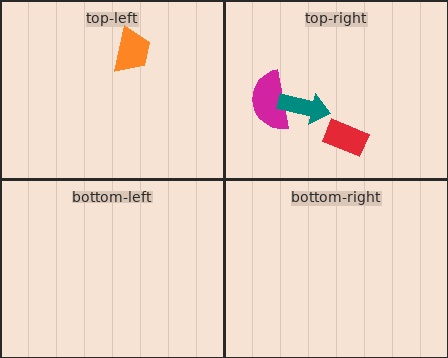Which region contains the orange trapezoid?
The top-left region.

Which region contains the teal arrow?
The top-right region.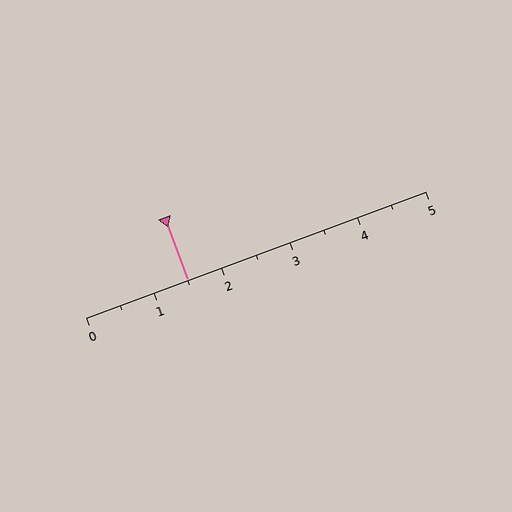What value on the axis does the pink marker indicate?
The marker indicates approximately 1.5.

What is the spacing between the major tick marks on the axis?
The major ticks are spaced 1 apart.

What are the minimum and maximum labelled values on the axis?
The axis runs from 0 to 5.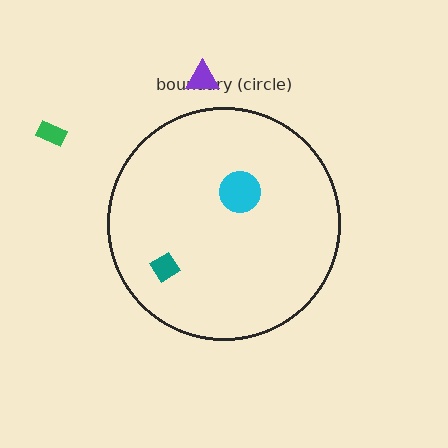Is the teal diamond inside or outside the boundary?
Inside.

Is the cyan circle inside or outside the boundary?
Inside.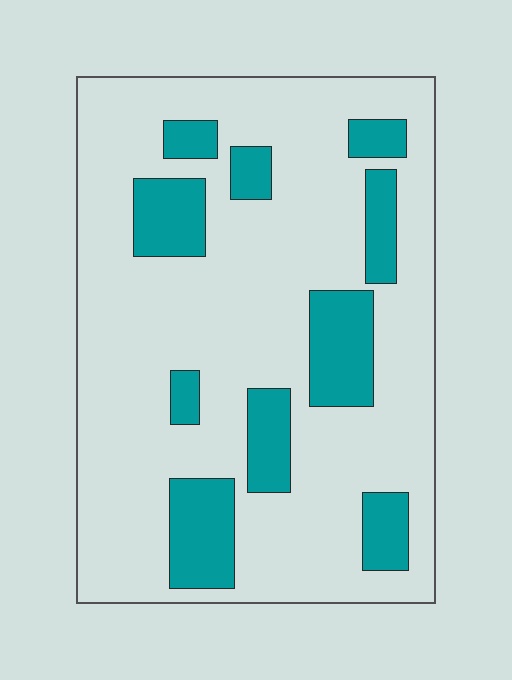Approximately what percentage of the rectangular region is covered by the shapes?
Approximately 20%.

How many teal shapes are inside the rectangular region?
10.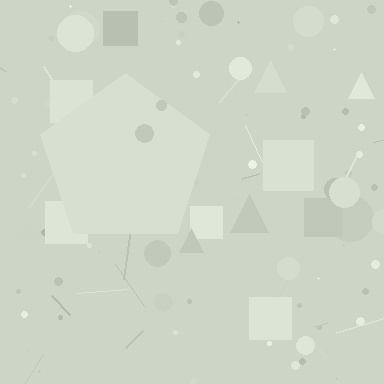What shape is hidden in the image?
A pentagon is hidden in the image.